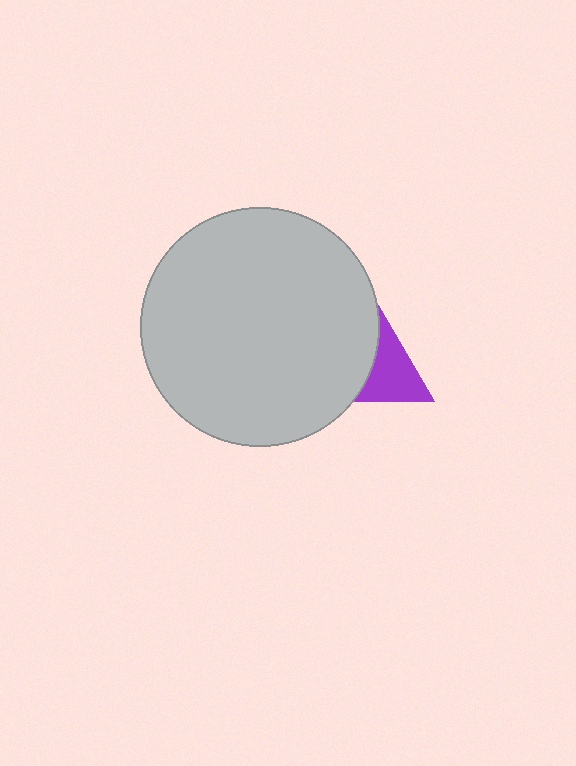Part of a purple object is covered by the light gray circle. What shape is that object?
It is a triangle.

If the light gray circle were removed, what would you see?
You would see the complete purple triangle.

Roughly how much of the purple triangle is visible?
About half of it is visible (roughly 52%).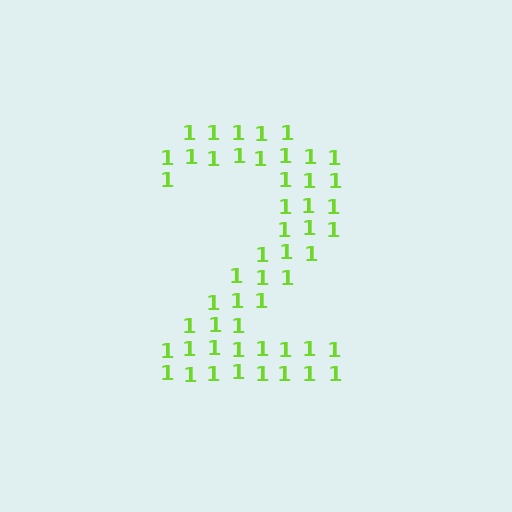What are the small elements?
The small elements are digit 1's.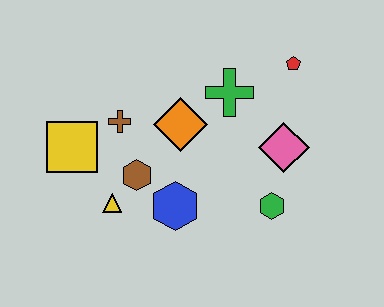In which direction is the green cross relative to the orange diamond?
The green cross is to the right of the orange diamond.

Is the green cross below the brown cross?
No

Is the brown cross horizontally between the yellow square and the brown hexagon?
Yes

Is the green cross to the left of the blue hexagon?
No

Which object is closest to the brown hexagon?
The yellow triangle is closest to the brown hexagon.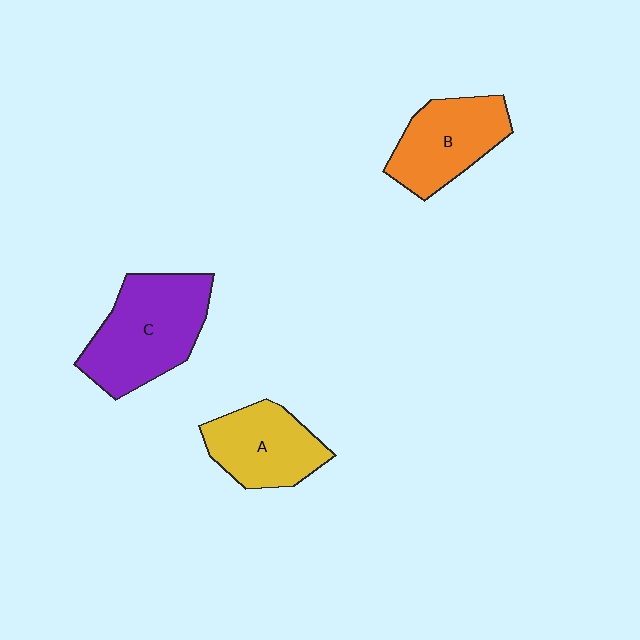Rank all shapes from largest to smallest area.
From largest to smallest: C (purple), B (orange), A (yellow).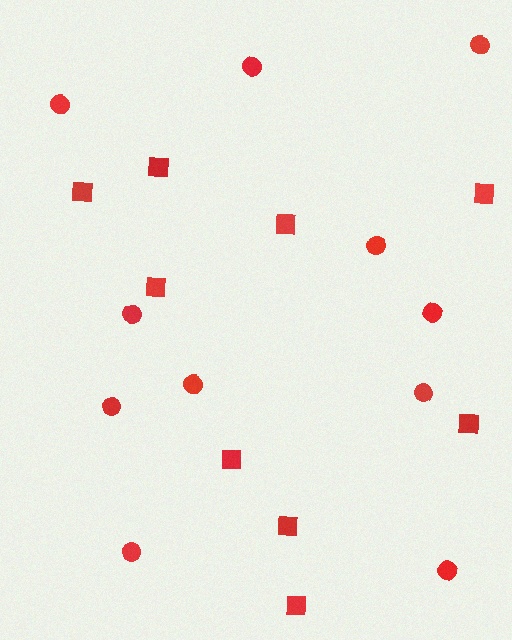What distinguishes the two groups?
There are 2 groups: one group of circles (11) and one group of squares (9).